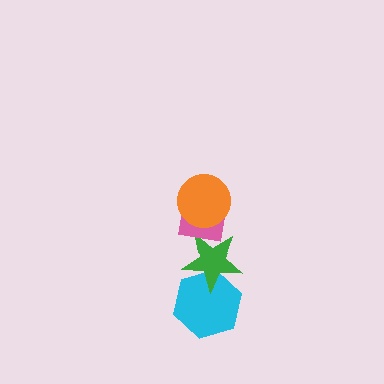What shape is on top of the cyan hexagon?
The green star is on top of the cyan hexagon.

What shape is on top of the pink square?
The orange circle is on top of the pink square.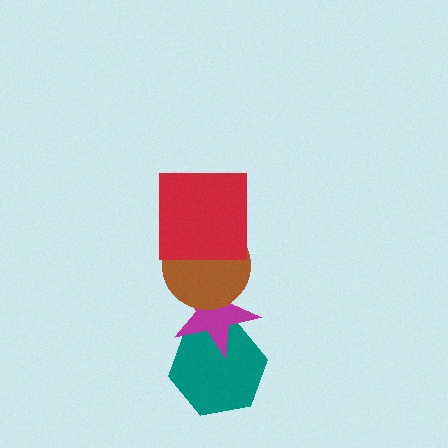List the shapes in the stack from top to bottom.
From top to bottom: the red square, the brown circle, the magenta star, the teal hexagon.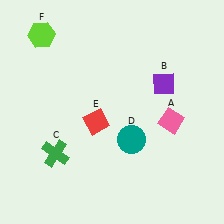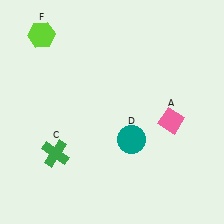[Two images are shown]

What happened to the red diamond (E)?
The red diamond (E) was removed in Image 2. It was in the bottom-left area of Image 1.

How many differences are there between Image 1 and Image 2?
There are 2 differences between the two images.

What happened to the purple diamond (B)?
The purple diamond (B) was removed in Image 2. It was in the top-right area of Image 1.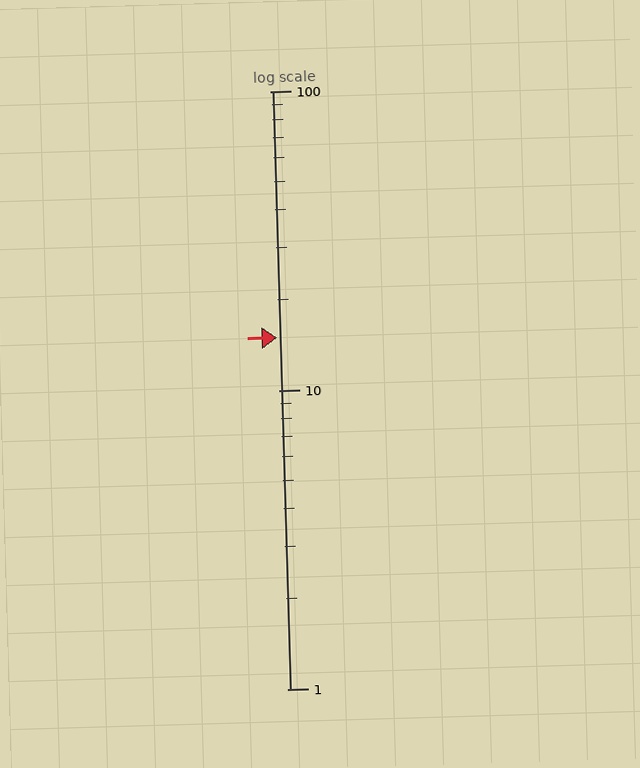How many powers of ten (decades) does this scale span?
The scale spans 2 decades, from 1 to 100.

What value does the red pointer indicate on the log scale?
The pointer indicates approximately 15.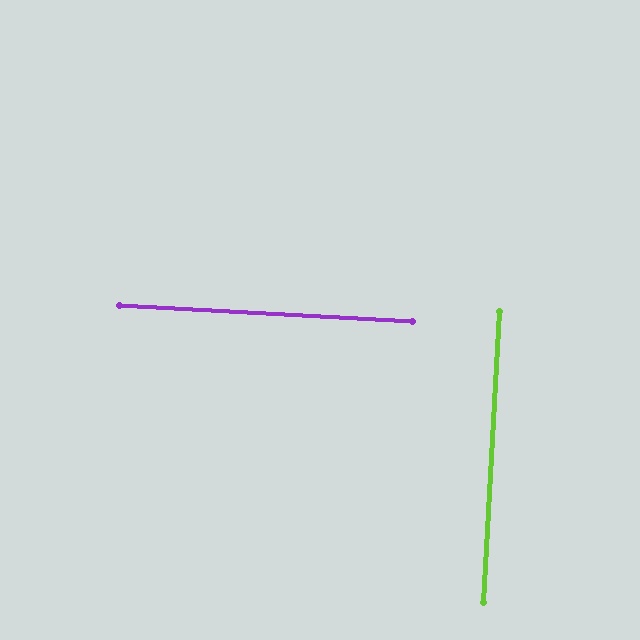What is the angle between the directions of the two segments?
Approximately 90 degrees.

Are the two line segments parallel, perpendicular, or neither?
Perpendicular — they meet at approximately 90°.